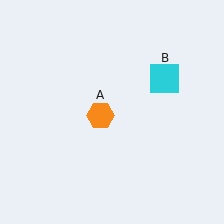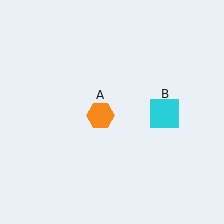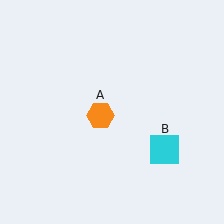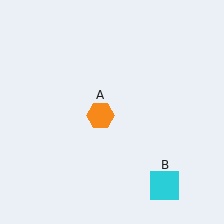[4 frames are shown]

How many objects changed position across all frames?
1 object changed position: cyan square (object B).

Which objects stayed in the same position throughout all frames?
Orange hexagon (object A) remained stationary.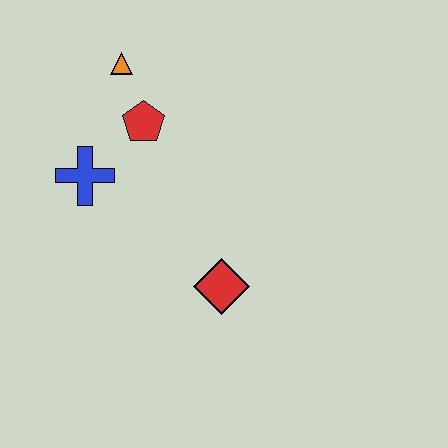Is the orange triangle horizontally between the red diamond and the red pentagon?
No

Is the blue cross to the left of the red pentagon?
Yes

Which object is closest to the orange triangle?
The red pentagon is closest to the orange triangle.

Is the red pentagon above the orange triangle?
No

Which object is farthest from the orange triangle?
The red diamond is farthest from the orange triangle.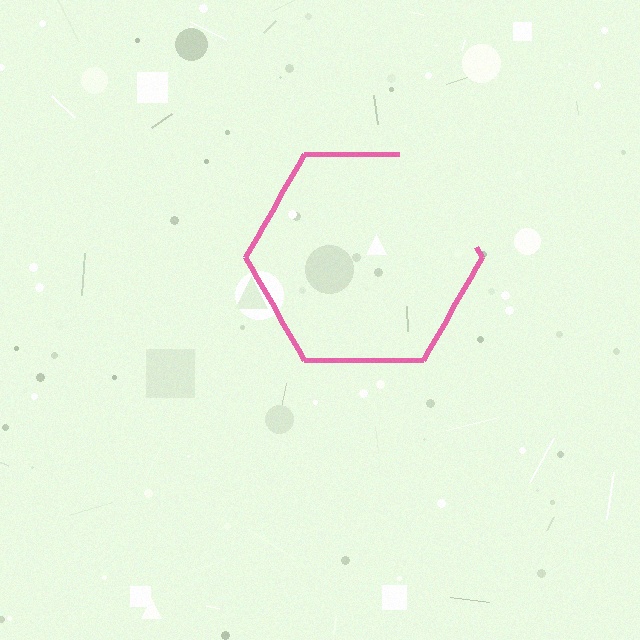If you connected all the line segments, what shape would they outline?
They would outline a hexagon.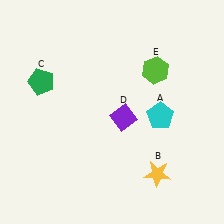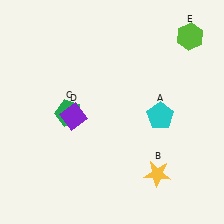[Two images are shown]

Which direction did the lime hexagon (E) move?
The lime hexagon (E) moved right.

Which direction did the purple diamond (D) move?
The purple diamond (D) moved left.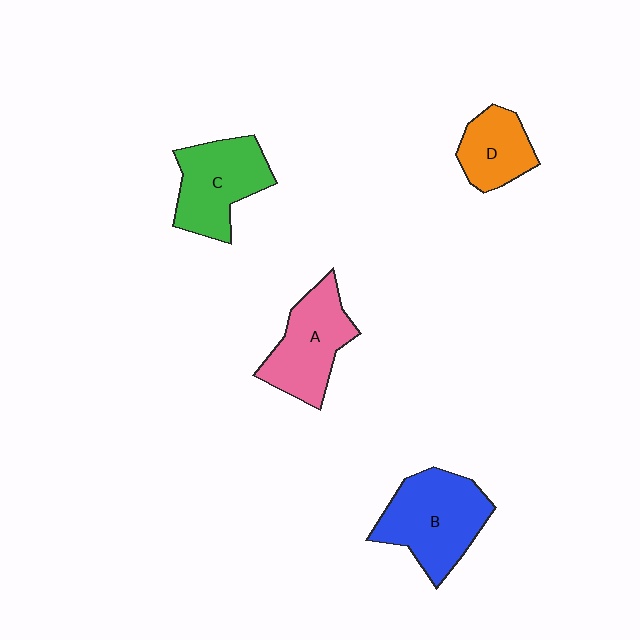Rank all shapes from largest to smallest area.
From largest to smallest: B (blue), C (green), A (pink), D (orange).